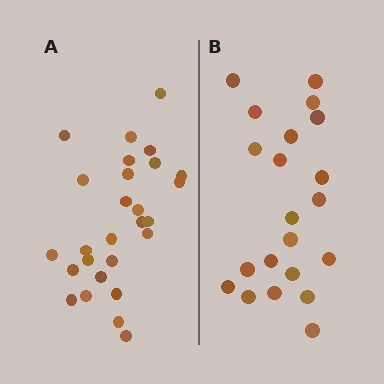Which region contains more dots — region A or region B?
Region A (the left region) has more dots.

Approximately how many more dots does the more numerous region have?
Region A has about 6 more dots than region B.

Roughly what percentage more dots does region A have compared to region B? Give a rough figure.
About 30% more.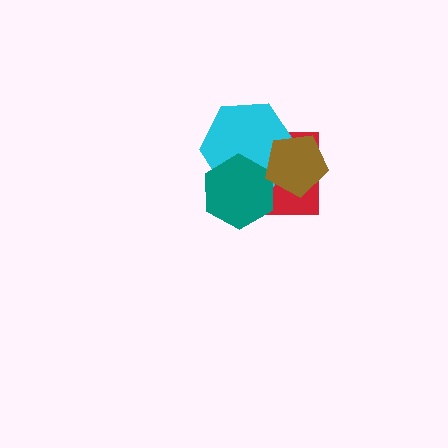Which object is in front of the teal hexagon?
The brown pentagon is in front of the teal hexagon.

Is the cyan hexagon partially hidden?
Yes, it is partially covered by another shape.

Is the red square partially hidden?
Yes, it is partially covered by another shape.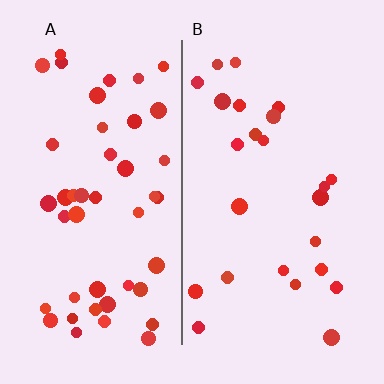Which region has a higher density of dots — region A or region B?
A (the left).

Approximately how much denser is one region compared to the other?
Approximately 1.9× — region A over region B.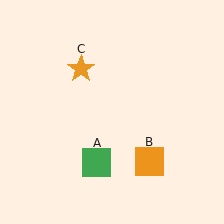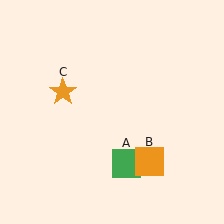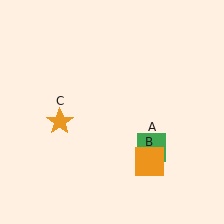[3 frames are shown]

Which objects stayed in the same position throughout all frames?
Orange square (object B) remained stationary.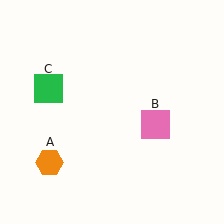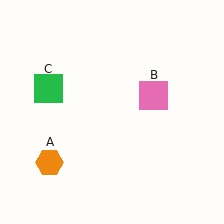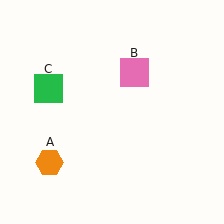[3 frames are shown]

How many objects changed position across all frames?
1 object changed position: pink square (object B).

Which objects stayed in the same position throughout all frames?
Orange hexagon (object A) and green square (object C) remained stationary.